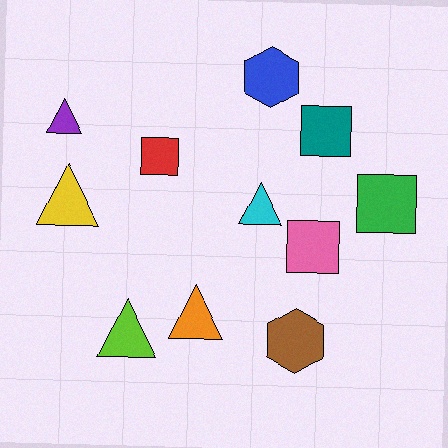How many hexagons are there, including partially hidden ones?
There are 2 hexagons.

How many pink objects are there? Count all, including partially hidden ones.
There is 1 pink object.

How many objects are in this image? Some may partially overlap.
There are 11 objects.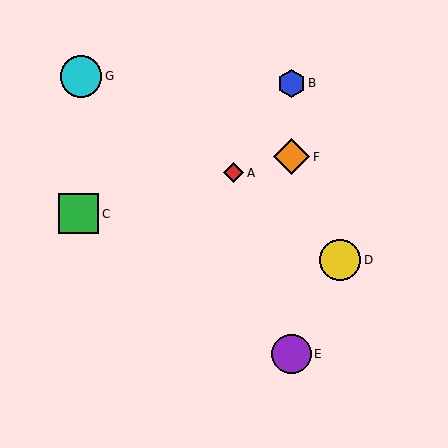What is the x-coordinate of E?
Object E is at x≈292.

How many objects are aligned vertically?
3 objects (B, E, F) are aligned vertically.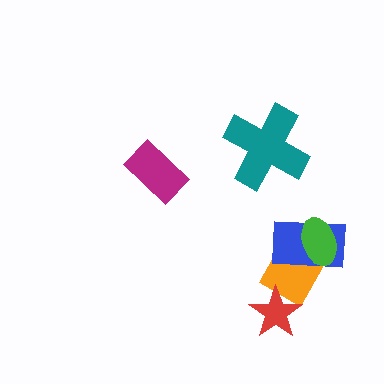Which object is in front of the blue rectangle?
The green ellipse is in front of the blue rectangle.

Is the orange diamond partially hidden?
Yes, it is partially covered by another shape.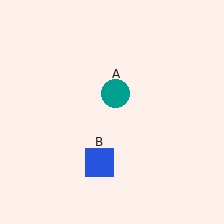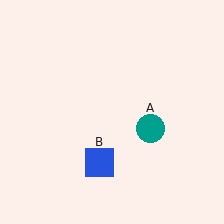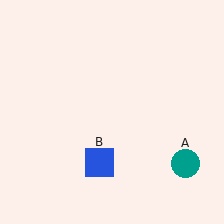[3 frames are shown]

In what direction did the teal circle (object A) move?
The teal circle (object A) moved down and to the right.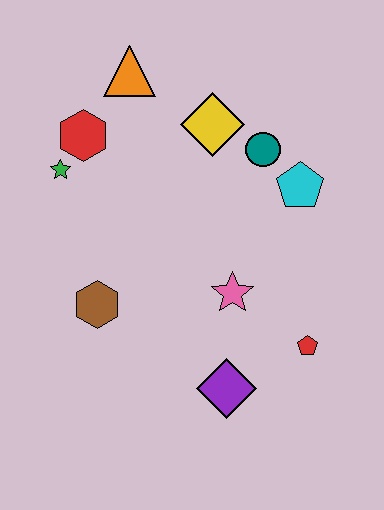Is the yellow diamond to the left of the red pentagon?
Yes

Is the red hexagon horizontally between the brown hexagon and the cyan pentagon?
No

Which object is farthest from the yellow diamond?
The purple diamond is farthest from the yellow diamond.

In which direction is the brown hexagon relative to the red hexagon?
The brown hexagon is below the red hexagon.